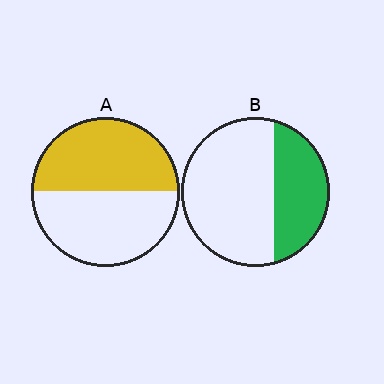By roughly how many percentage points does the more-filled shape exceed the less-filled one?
By roughly 15 percentage points (A over B).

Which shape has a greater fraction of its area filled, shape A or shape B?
Shape A.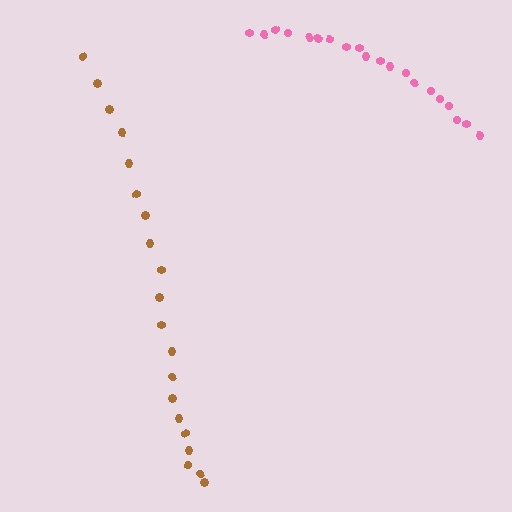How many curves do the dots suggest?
There are 2 distinct paths.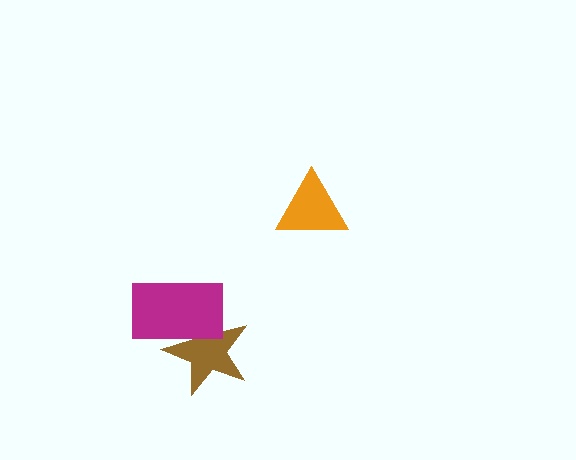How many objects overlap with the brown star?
1 object overlaps with the brown star.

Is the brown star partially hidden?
Yes, it is partially covered by another shape.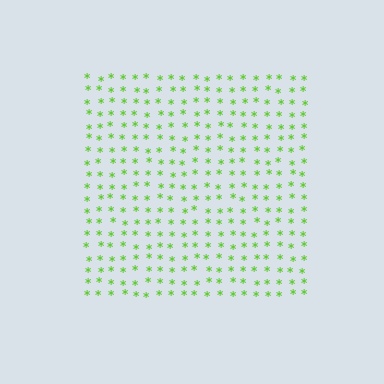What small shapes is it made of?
It is made of small asterisks.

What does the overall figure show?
The overall figure shows a square.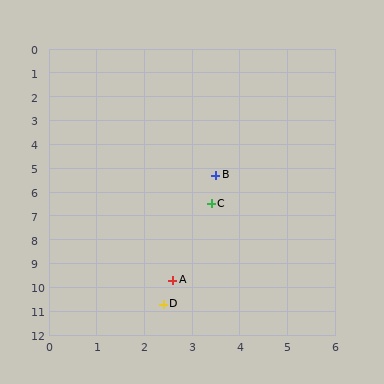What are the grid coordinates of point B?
Point B is at approximately (3.5, 5.3).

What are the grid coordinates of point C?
Point C is at approximately (3.4, 6.5).